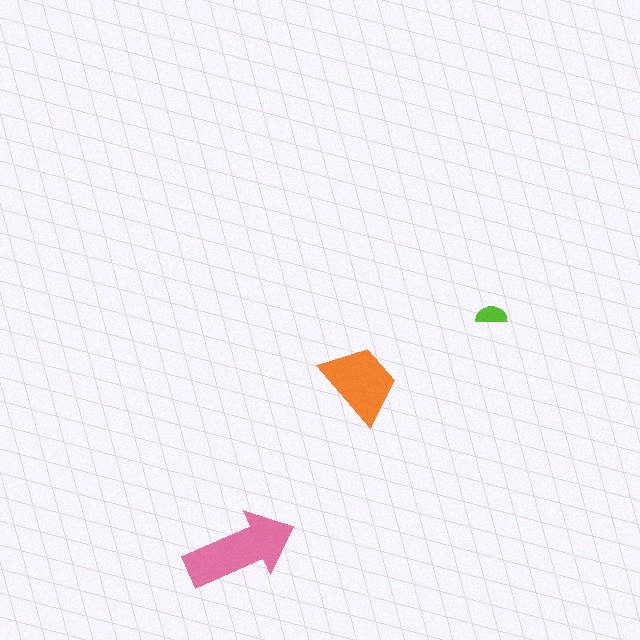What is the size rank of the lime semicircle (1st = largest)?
3rd.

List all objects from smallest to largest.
The lime semicircle, the orange trapezoid, the pink arrow.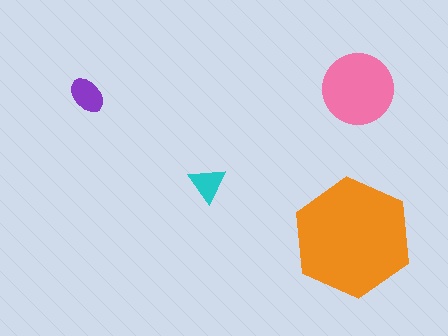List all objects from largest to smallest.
The orange hexagon, the pink circle, the purple ellipse, the cyan triangle.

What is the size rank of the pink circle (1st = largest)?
2nd.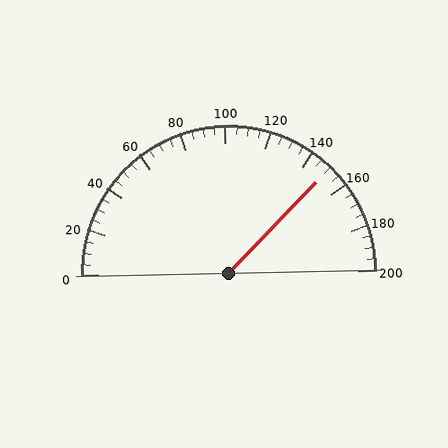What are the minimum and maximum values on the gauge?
The gauge ranges from 0 to 200.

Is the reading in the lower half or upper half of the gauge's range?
The reading is in the upper half of the range (0 to 200).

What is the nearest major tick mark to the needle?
The nearest major tick mark is 160.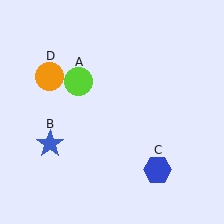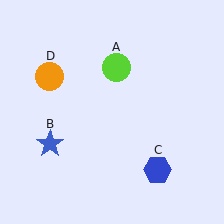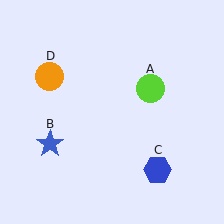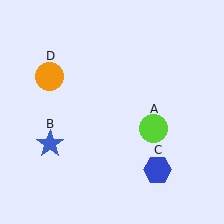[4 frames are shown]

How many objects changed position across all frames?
1 object changed position: lime circle (object A).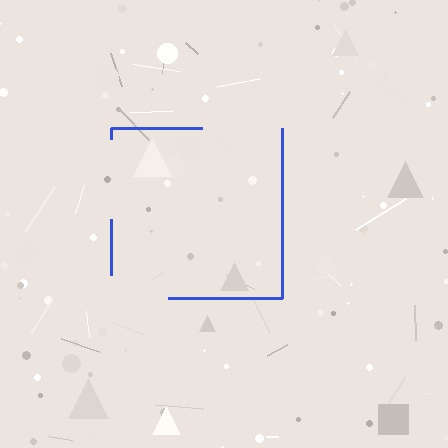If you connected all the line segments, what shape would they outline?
They would outline a square.